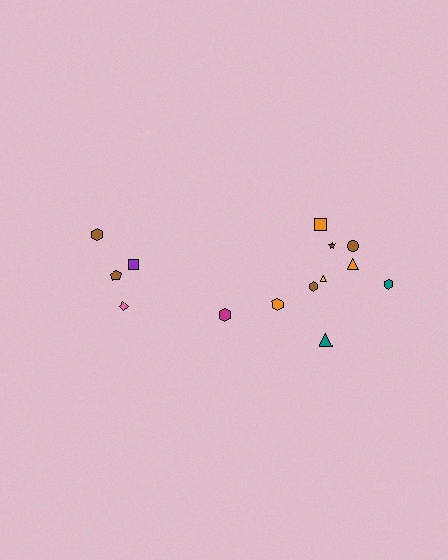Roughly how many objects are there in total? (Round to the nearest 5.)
Roughly 15 objects in total.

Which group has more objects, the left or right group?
The right group.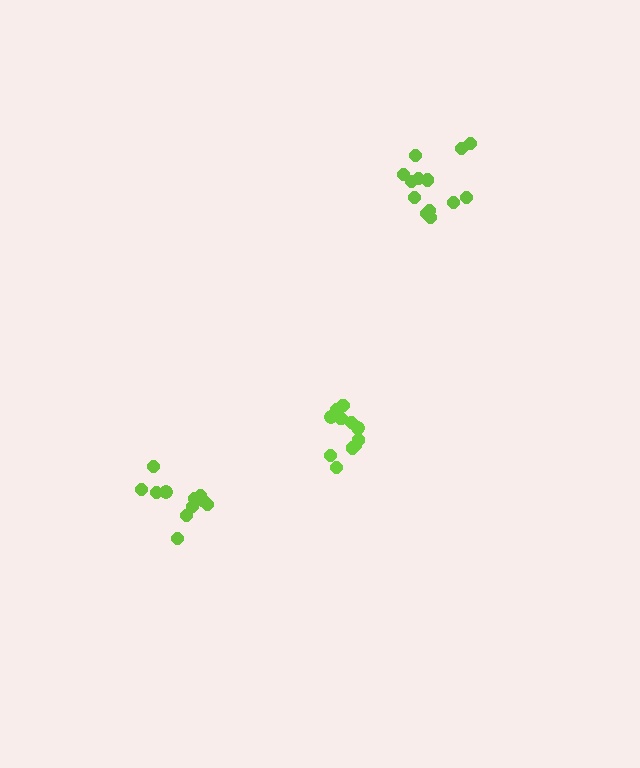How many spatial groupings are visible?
There are 3 spatial groupings.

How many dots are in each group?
Group 1: 11 dots, Group 2: 13 dots, Group 3: 11 dots (35 total).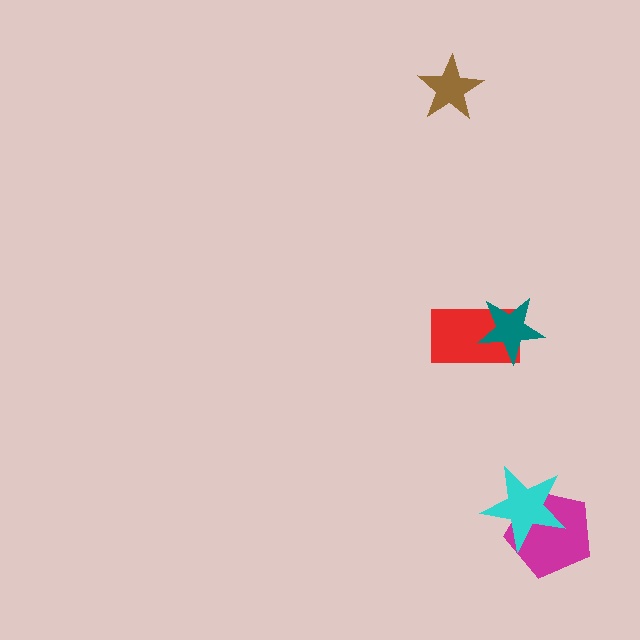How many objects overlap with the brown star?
0 objects overlap with the brown star.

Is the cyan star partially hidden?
No, no other shape covers it.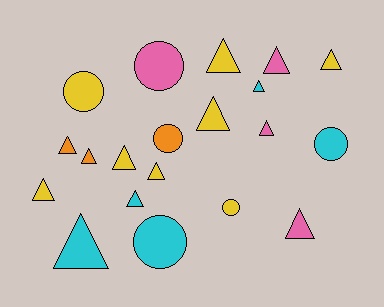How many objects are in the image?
There are 20 objects.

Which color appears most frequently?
Yellow, with 8 objects.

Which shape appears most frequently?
Triangle, with 14 objects.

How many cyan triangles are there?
There are 3 cyan triangles.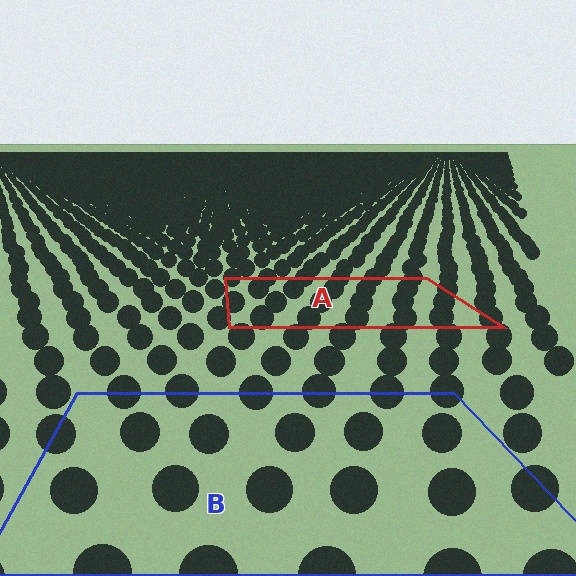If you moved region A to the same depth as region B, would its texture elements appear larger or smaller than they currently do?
They would appear larger. At a closer depth, the same texture elements are projected at a bigger on-screen size.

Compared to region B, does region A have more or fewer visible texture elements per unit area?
Region A has more texture elements per unit area — they are packed more densely because it is farther away.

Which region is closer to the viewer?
Region B is closer. The texture elements there are larger and more spread out.